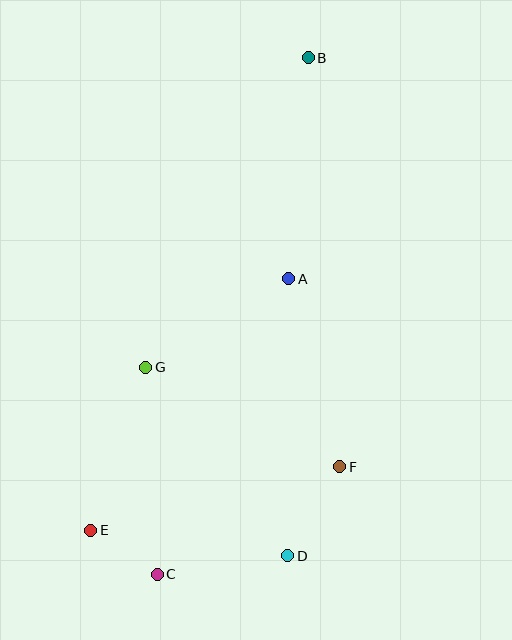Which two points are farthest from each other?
Points B and C are farthest from each other.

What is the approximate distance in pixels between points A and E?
The distance between A and E is approximately 320 pixels.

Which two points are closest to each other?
Points C and E are closest to each other.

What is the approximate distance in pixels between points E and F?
The distance between E and F is approximately 257 pixels.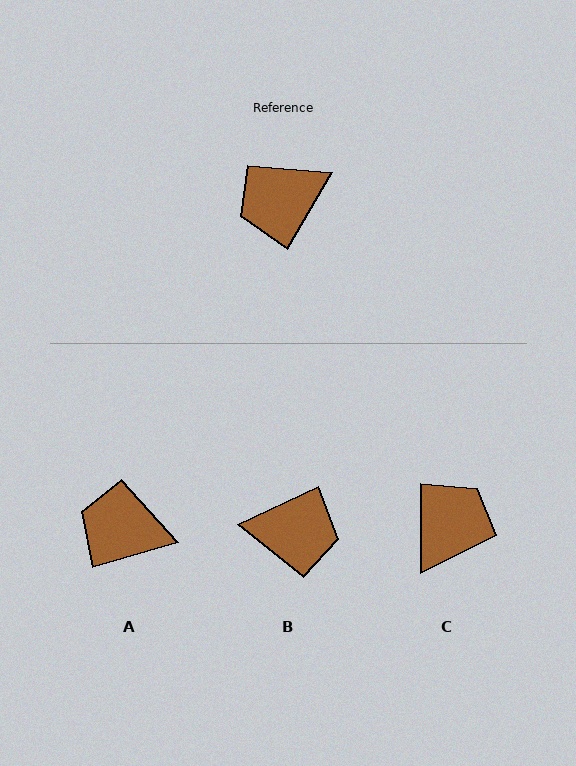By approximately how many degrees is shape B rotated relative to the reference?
Approximately 146 degrees counter-clockwise.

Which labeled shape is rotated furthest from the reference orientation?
C, about 150 degrees away.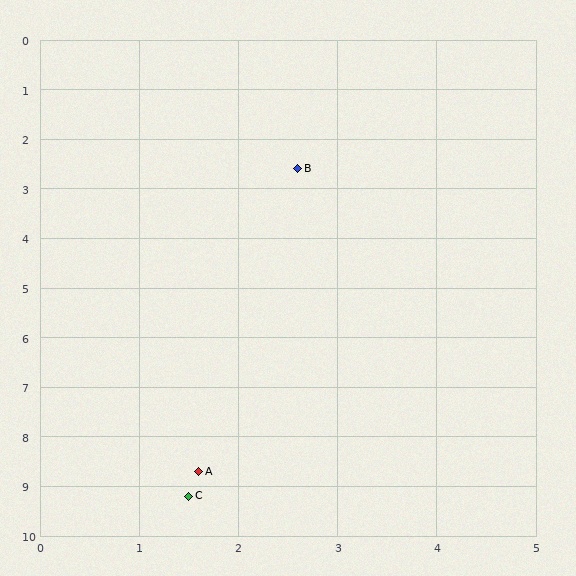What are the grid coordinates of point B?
Point B is at approximately (2.6, 2.6).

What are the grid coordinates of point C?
Point C is at approximately (1.5, 9.2).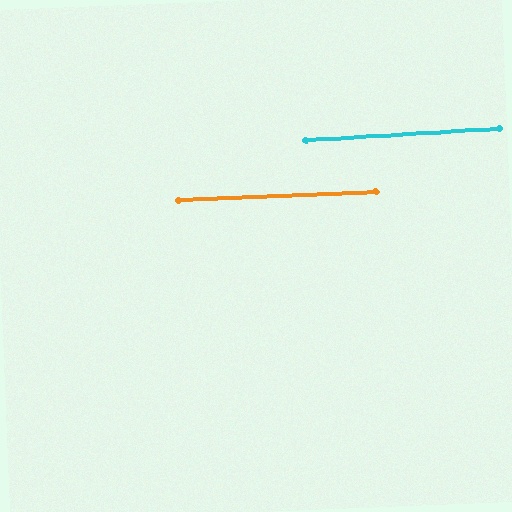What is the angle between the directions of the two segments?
Approximately 1 degree.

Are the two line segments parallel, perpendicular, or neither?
Parallel — their directions differ by only 0.8°.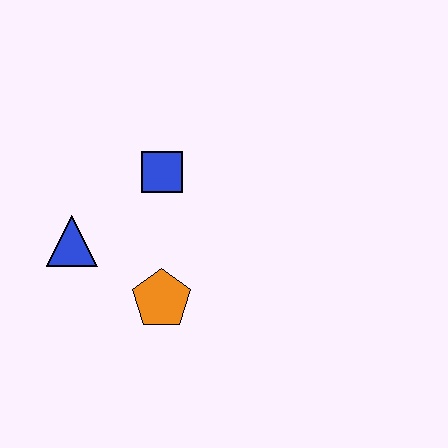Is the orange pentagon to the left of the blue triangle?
No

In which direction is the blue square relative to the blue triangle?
The blue square is to the right of the blue triangle.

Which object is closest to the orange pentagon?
The blue triangle is closest to the orange pentagon.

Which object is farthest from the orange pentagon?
The blue square is farthest from the orange pentagon.